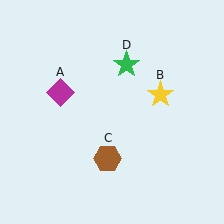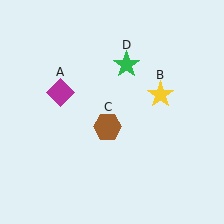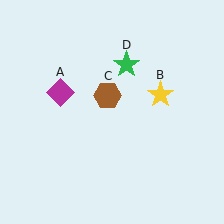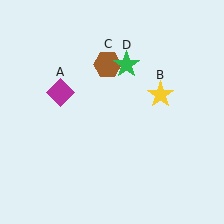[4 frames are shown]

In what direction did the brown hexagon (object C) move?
The brown hexagon (object C) moved up.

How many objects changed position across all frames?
1 object changed position: brown hexagon (object C).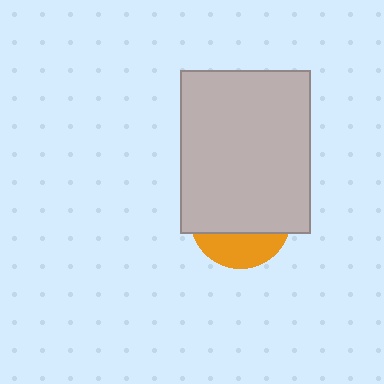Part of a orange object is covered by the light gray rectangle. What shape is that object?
It is a circle.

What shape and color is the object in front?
The object in front is a light gray rectangle.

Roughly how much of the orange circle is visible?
A small part of it is visible (roughly 31%).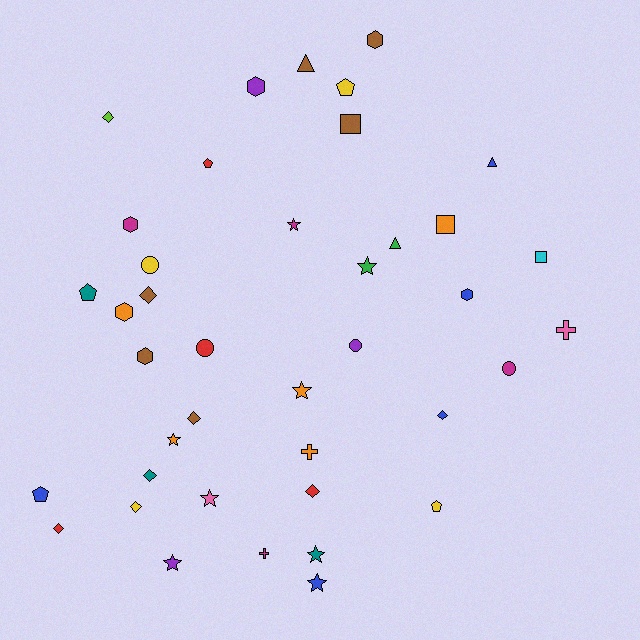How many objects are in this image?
There are 40 objects.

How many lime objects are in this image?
There is 1 lime object.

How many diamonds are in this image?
There are 8 diamonds.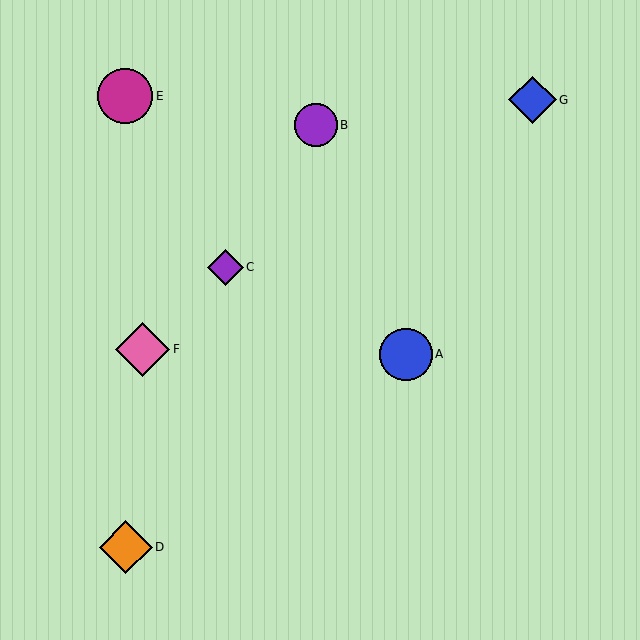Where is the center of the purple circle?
The center of the purple circle is at (316, 125).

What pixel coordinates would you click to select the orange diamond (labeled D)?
Click at (126, 547) to select the orange diamond D.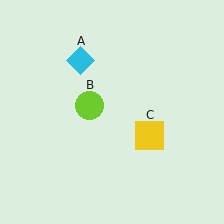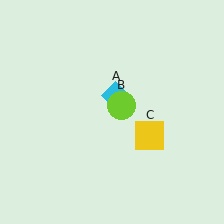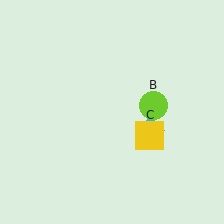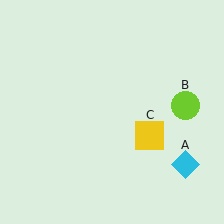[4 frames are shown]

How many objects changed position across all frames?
2 objects changed position: cyan diamond (object A), lime circle (object B).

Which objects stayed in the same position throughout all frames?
Yellow square (object C) remained stationary.